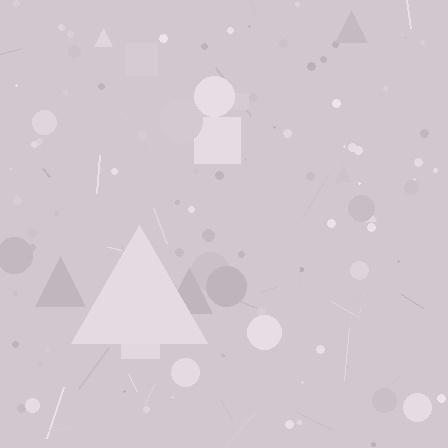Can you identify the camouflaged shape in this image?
The camouflaged shape is a triangle.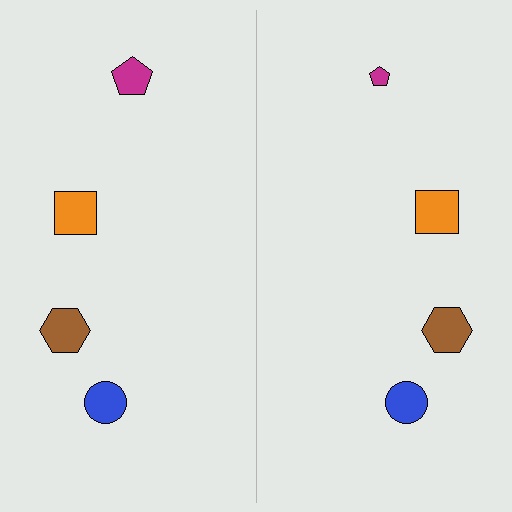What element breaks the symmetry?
The magenta pentagon on the right side has a different size than its mirror counterpart.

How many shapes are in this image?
There are 8 shapes in this image.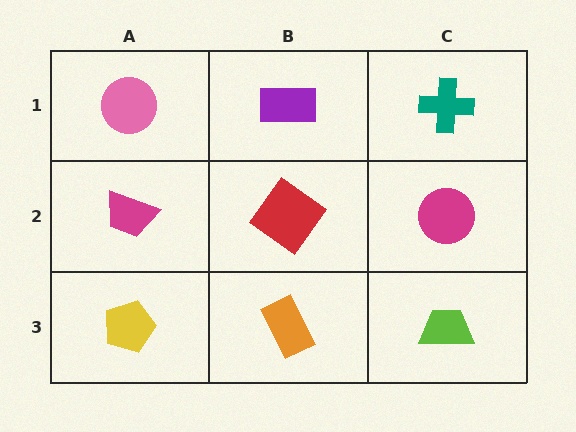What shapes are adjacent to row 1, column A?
A magenta trapezoid (row 2, column A), a purple rectangle (row 1, column B).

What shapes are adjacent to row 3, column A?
A magenta trapezoid (row 2, column A), an orange rectangle (row 3, column B).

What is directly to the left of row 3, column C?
An orange rectangle.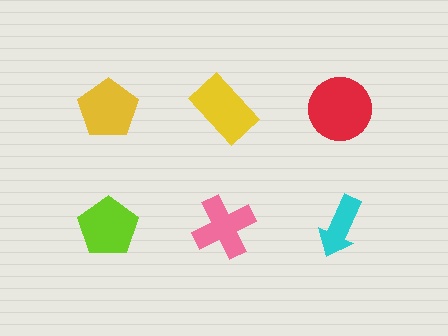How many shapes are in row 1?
3 shapes.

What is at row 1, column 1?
A yellow pentagon.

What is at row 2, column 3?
A cyan arrow.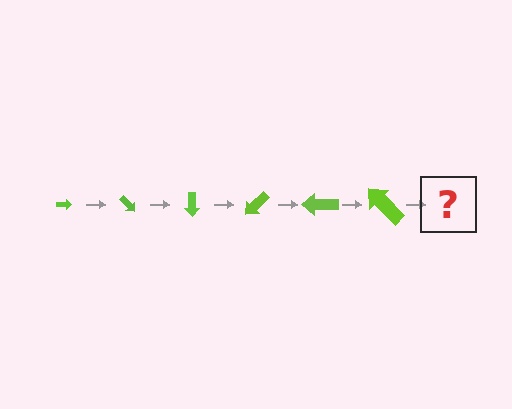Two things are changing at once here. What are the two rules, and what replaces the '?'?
The two rules are that the arrow grows larger each step and it rotates 45 degrees each step. The '?' should be an arrow, larger than the previous one and rotated 270 degrees from the start.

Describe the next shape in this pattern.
It should be an arrow, larger than the previous one and rotated 270 degrees from the start.